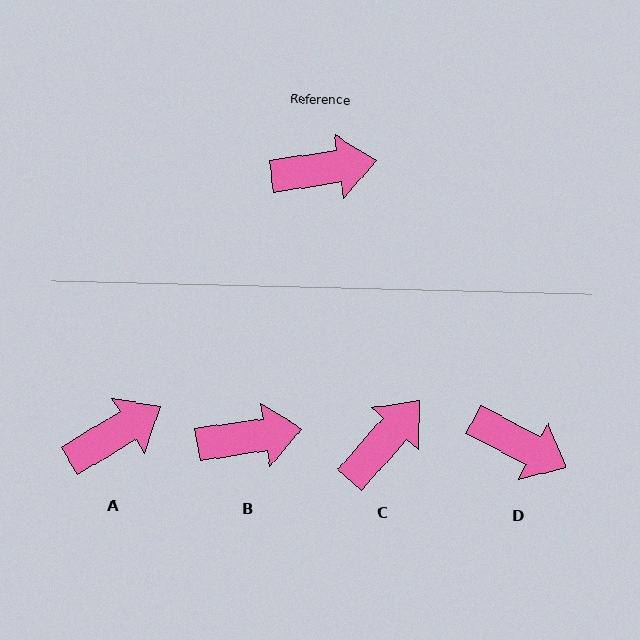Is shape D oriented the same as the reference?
No, it is off by about 36 degrees.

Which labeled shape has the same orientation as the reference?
B.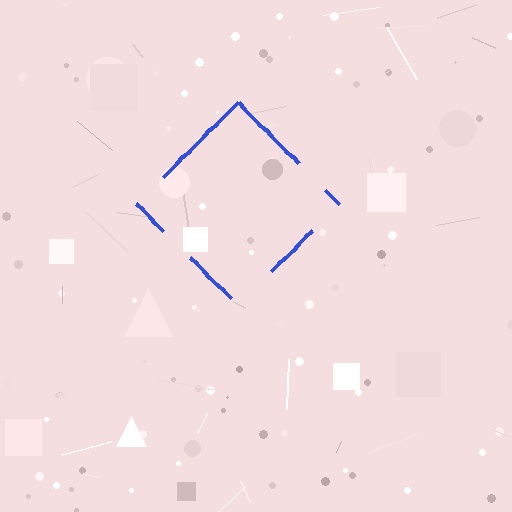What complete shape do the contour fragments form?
The contour fragments form a diamond.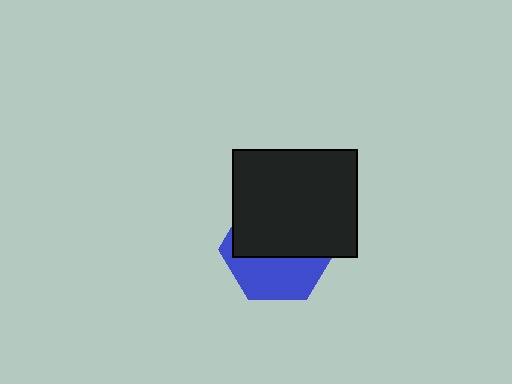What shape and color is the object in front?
The object in front is a black rectangle.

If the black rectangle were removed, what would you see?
You would see the complete blue hexagon.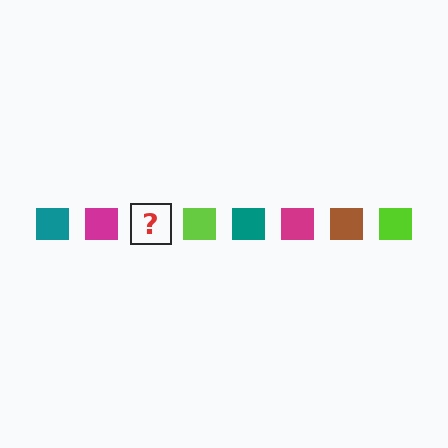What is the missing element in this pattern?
The missing element is a brown square.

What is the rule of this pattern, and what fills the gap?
The rule is that the pattern cycles through teal, magenta, brown, lime squares. The gap should be filled with a brown square.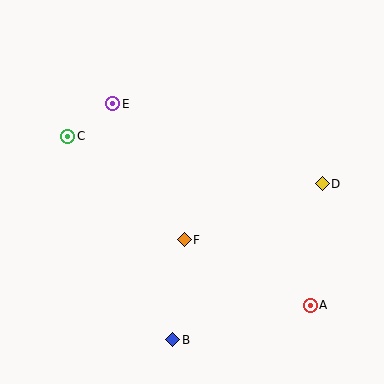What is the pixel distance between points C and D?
The distance between C and D is 259 pixels.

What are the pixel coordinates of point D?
Point D is at (322, 184).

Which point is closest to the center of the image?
Point F at (184, 240) is closest to the center.